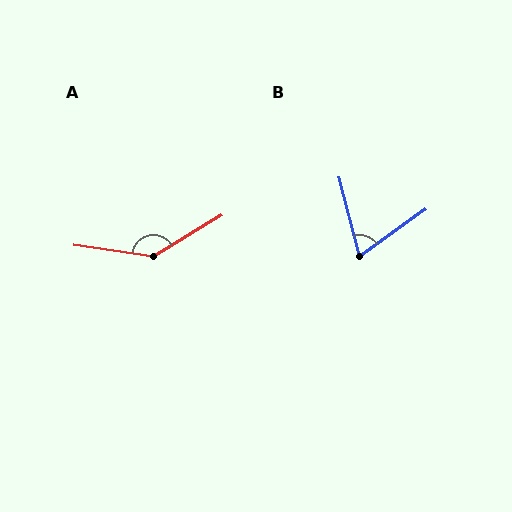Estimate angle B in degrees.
Approximately 69 degrees.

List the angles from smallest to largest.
B (69°), A (141°).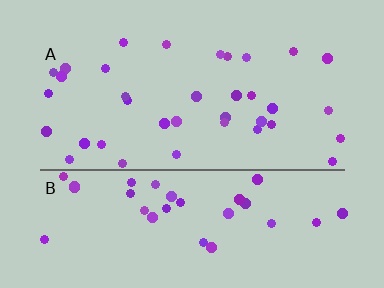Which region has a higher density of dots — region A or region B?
B (the bottom).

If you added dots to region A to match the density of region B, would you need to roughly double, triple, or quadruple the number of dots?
Approximately double.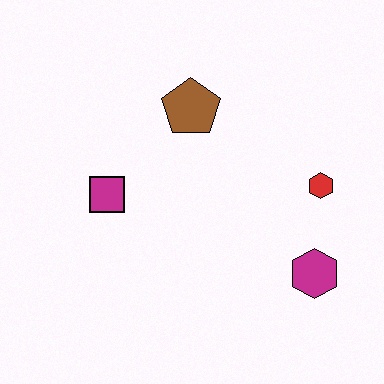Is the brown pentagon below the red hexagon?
No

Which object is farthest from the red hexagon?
The magenta square is farthest from the red hexagon.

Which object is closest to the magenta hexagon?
The red hexagon is closest to the magenta hexagon.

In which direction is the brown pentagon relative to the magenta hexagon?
The brown pentagon is above the magenta hexagon.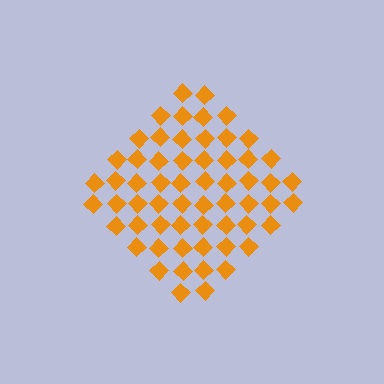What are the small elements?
The small elements are diamonds.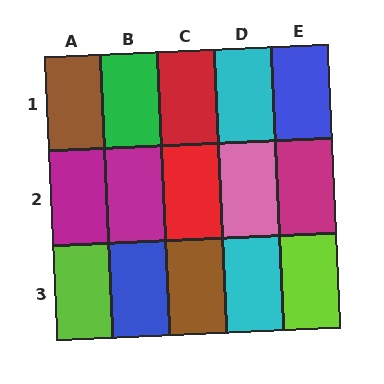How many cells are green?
1 cell is green.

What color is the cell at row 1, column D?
Cyan.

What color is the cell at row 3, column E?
Lime.